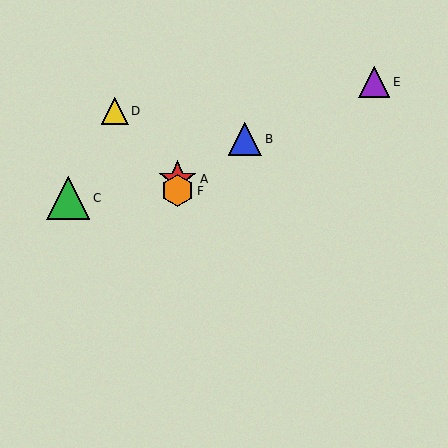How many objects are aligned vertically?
2 objects (A, F) are aligned vertically.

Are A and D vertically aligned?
No, A is at x≈178 and D is at x≈115.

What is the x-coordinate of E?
Object E is at x≈374.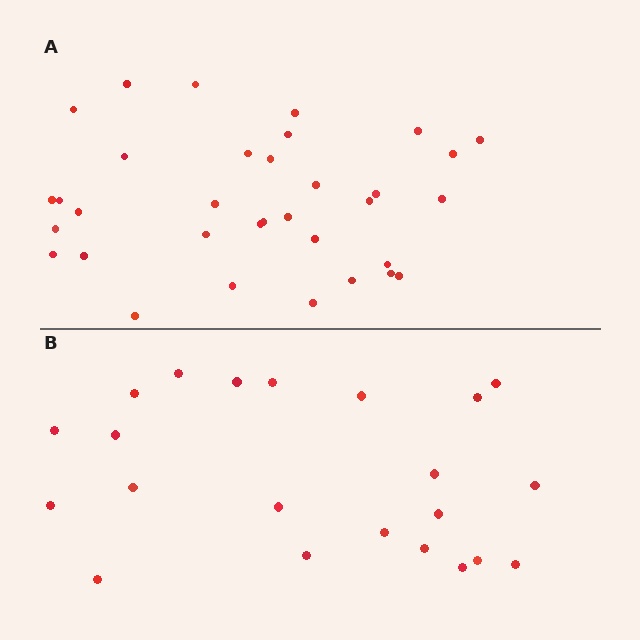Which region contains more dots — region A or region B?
Region A (the top region) has more dots.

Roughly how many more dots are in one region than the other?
Region A has roughly 12 or so more dots than region B.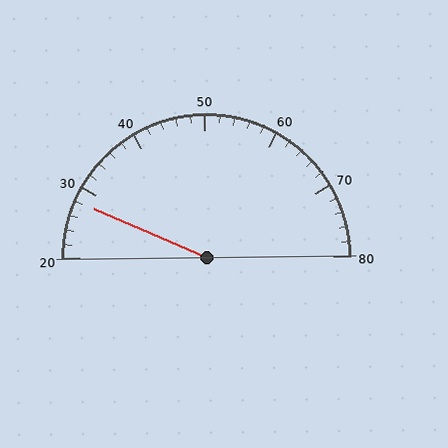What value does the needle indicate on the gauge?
The needle indicates approximately 28.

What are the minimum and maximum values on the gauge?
The gauge ranges from 20 to 80.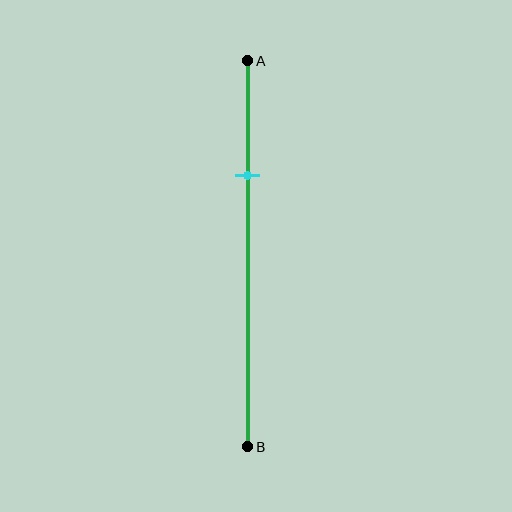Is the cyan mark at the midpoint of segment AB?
No, the mark is at about 30% from A, not at the 50% midpoint.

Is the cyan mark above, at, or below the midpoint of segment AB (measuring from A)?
The cyan mark is above the midpoint of segment AB.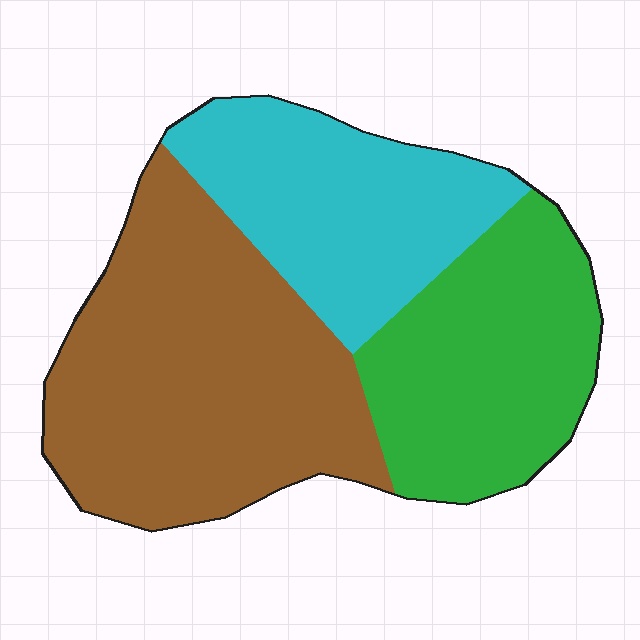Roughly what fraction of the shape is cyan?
Cyan takes up about one quarter (1/4) of the shape.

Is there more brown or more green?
Brown.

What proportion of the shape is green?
Green covers roughly 30% of the shape.